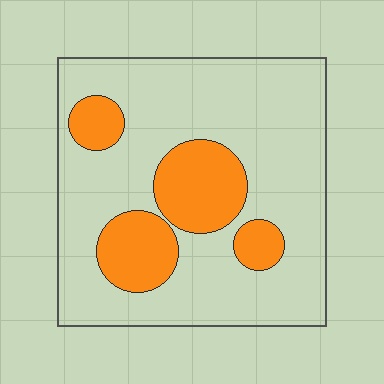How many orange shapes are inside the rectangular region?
4.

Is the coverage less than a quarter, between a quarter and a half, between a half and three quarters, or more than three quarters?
Less than a quarter.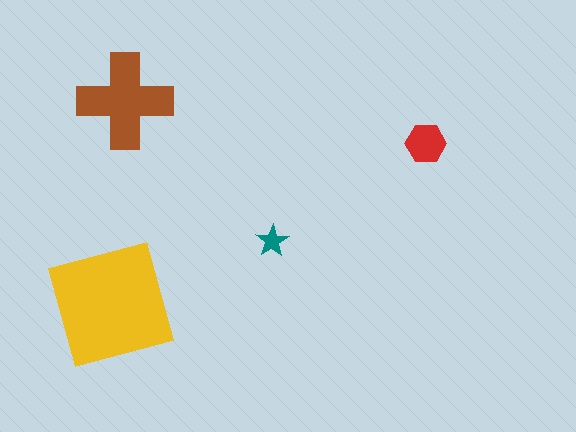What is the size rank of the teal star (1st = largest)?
4th.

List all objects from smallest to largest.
The teal star, the red hexagon, the brown cross, the yellow square.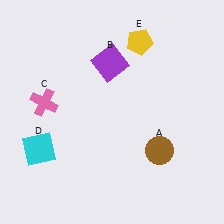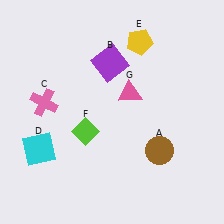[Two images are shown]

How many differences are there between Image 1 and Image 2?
There are 2 differences between the two images.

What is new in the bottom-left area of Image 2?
A lime diamond (F) was added in the bottom-left area of Image 2.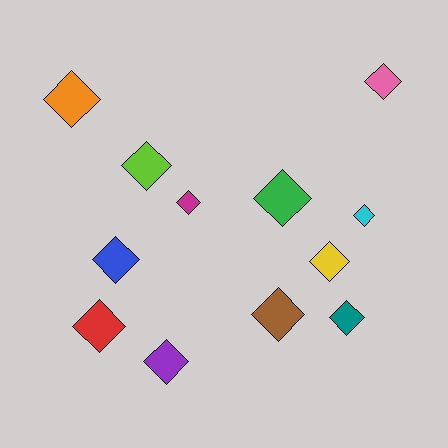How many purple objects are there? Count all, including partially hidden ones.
There is 1 purple object.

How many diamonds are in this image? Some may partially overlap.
There are 12 diamonds.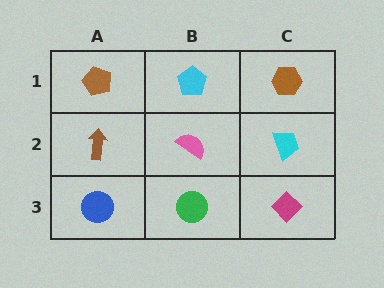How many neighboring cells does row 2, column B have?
4.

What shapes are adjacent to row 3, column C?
A cyan trapezoid (row 2, column C), a green circle (row 3, column B).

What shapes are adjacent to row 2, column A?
A brown pentagon (row 1, column A), a blue circle (row 3, column A), a pink semicircle (row 2, column B).